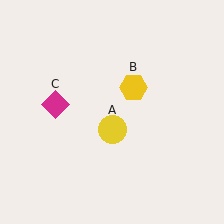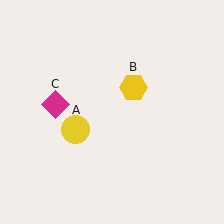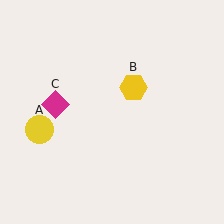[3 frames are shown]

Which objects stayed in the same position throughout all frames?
Yellow hexagon (object B) and magenta diamond (object C) remained stationary.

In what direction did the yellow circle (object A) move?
The yellow circle (object A) moved left.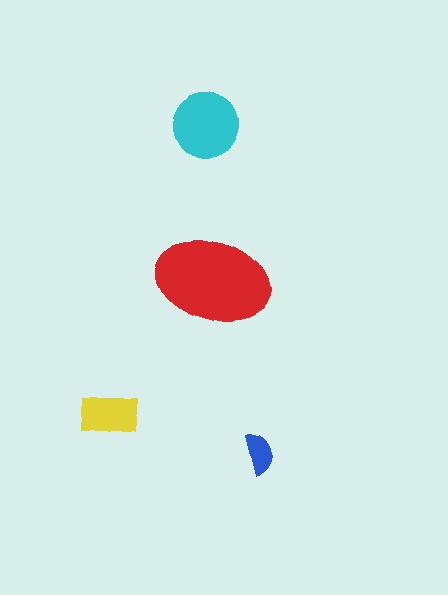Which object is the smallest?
The blue semicircle.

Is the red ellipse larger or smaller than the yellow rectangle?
Larger.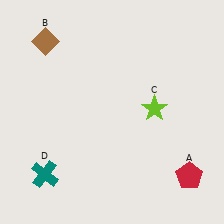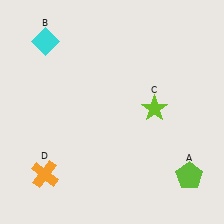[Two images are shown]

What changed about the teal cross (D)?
In Image 1, D is teal. In Image 2, it changed to orange.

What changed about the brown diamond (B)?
In Image 1, B is brown. In Image 2, it changed to cyan.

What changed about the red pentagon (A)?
In Image 1, A is red. In Image 2, it changed to lime.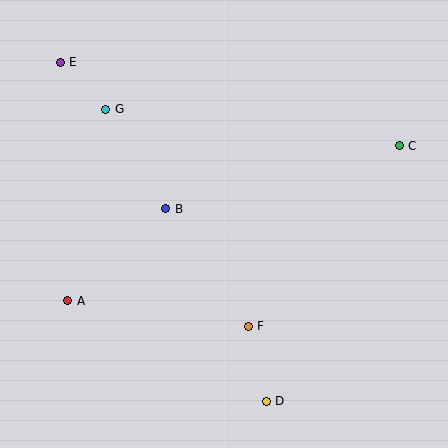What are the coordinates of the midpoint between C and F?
The midpoint between C and F is at (324, 236).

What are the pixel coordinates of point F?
Point F is at (248, 326).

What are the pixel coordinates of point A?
Point A is at (68, 301).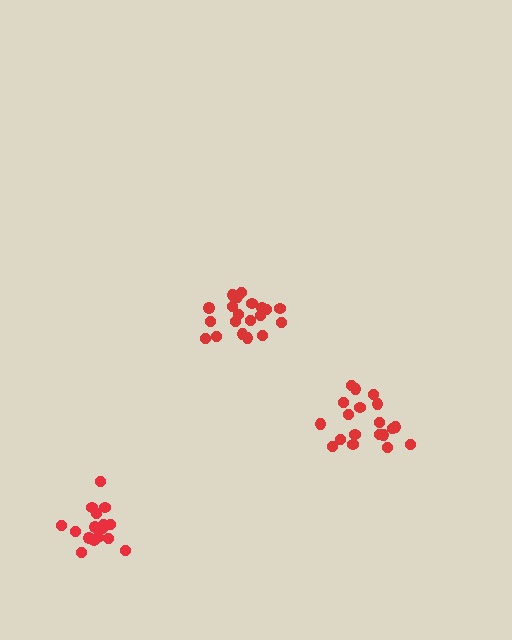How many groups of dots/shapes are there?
There are 3 groups.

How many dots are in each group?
Group 1: 20 dots, Group 2: 19 dots, Group 3: 17 dots (56 total).